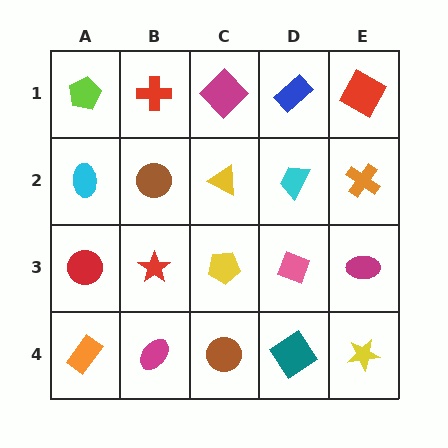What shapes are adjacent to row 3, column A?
A cyan ellipse (row 2, column A), an orange rectangle (row 4, column A), a red star (row 3, column B).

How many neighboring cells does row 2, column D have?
4.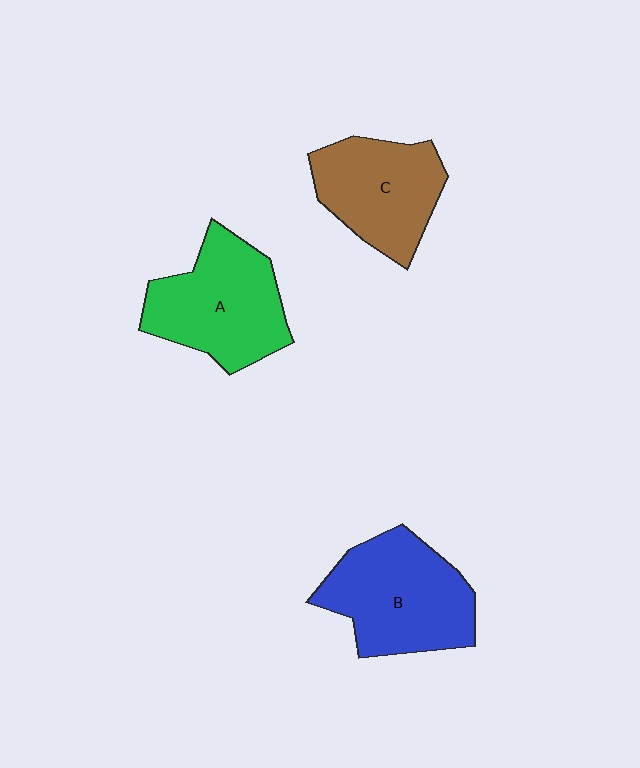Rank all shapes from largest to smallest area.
From largest to smallest: B (blue), A (green), C (brown).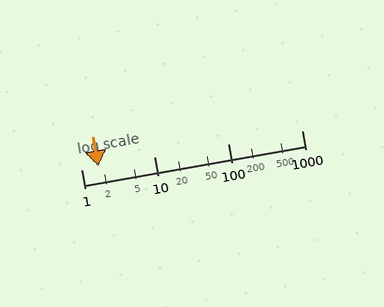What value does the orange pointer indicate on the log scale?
The pointer indicates approximately 1.7.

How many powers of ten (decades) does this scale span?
The scale spans 3 decades, from 1 to 1000.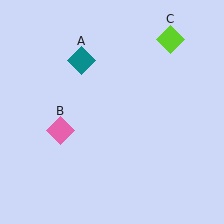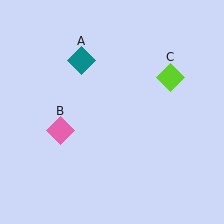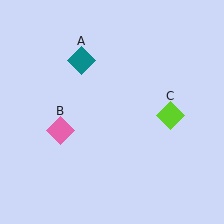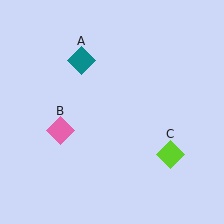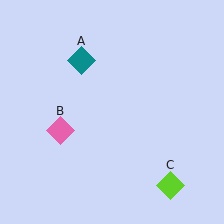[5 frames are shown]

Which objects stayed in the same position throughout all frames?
Teal diamond (object A) and pink diamond (object B) remained stationary.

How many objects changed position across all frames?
1 object changed position: lime diamond (object C).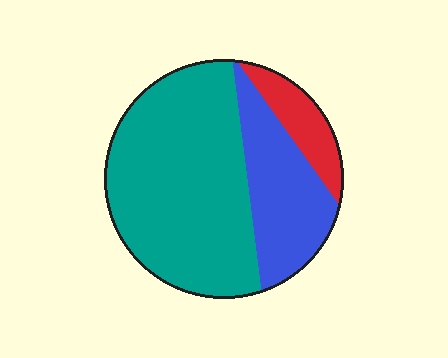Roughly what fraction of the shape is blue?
Blue covers roughly 25% of the shape.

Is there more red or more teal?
Teal.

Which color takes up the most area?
Teal, at roughly 60%.